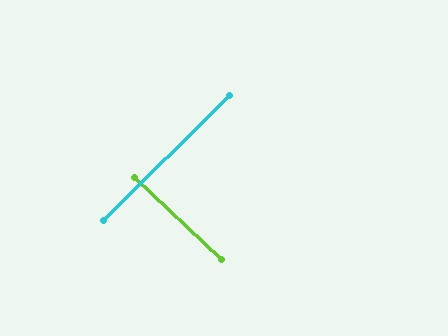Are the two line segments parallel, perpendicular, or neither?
Perpendicular — they meet at approximately 88°.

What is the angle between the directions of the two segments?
Approximately 88 degrees.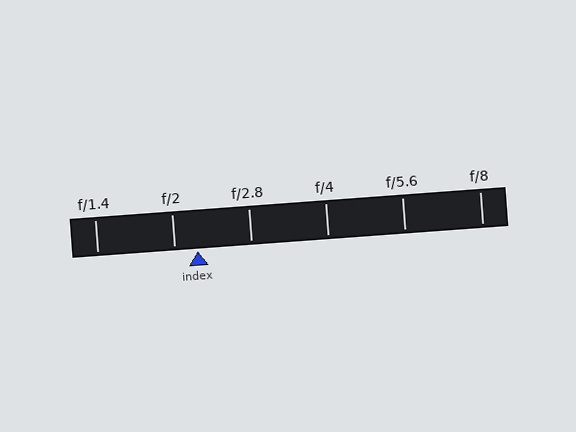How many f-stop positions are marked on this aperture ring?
There are 6 f-stop positions marked.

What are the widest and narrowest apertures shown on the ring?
The widest aperture shown is f/1.4 and the narrowest is f/8.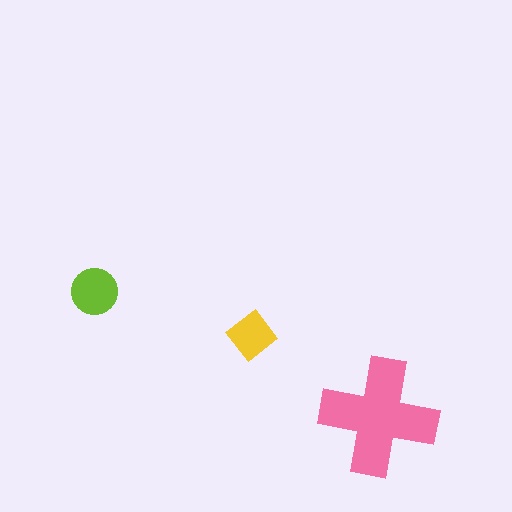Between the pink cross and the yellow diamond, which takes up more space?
The pink cross.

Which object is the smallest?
The yellow diamond.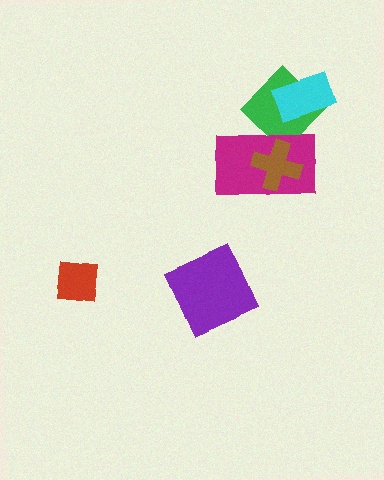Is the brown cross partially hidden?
No, no other shape covers it.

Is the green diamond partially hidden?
Yes, it is partially covered by another shape.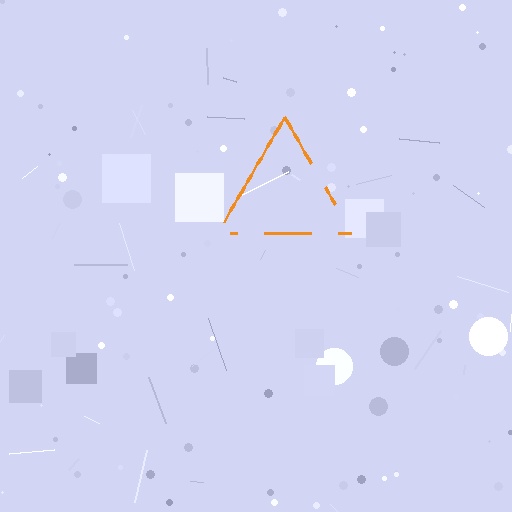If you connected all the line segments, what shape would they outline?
They would outline a triangle.